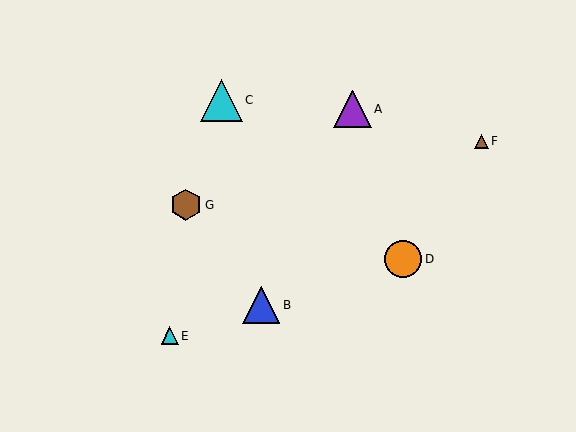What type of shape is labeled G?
Shape G is a brown hexagon.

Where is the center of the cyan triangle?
The center of the cyan triangle is at (221, 100).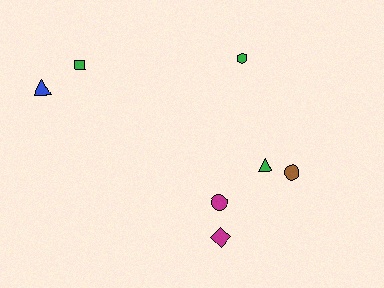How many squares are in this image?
There is 1 square.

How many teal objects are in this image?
There are no teal objects.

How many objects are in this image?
There are 7 objects.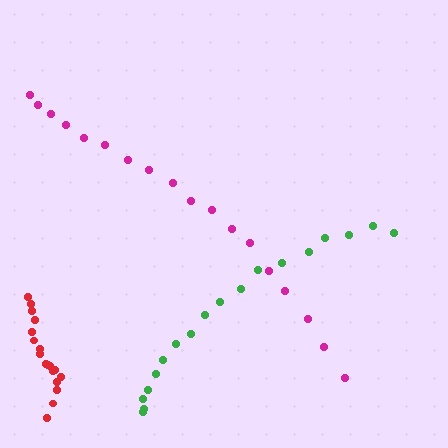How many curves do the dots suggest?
There are 3 distinct paths.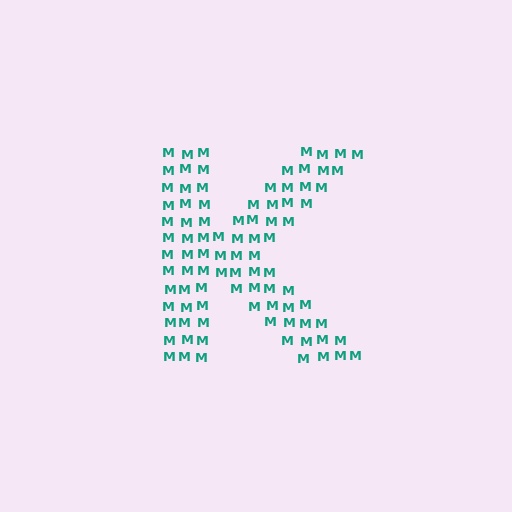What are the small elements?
The small elements are letter M's.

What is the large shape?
The large shape is the letter K.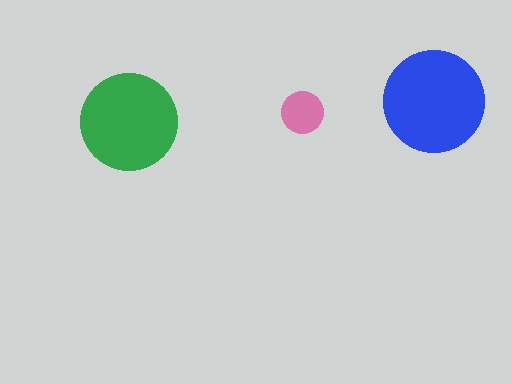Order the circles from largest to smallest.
the blue one, the green one, the pink one.